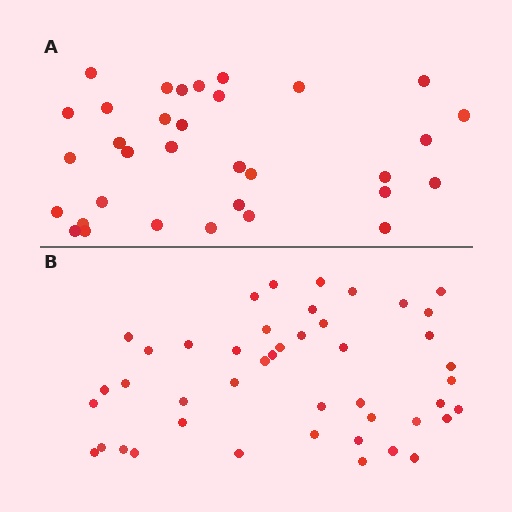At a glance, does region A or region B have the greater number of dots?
Region B (the bottom region) has more dots.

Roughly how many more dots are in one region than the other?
Region B has roughly 12 or so more dots than region A.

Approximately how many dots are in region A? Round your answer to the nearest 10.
About 30 dots. (The exact count is 33, which rounds to 30.)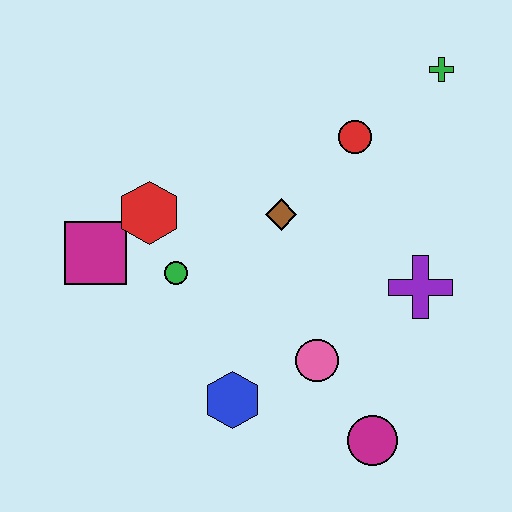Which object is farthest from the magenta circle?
The green cross is farthest from the magenta circle.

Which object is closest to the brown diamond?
The red circle is closest to the brown diamond.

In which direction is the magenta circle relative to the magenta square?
The magenta circle is to the right of the magenta square.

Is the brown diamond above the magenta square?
Yes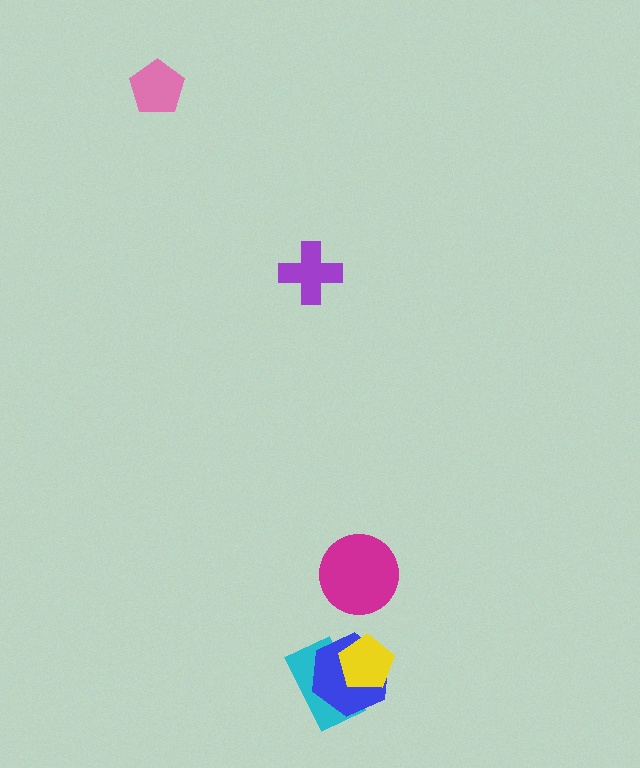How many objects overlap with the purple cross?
0 objects overlap with the purple cross.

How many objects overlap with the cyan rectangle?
2 objects overlap with the cyan rectangle.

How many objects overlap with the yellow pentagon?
2 objects overlap with the yellow pentagon.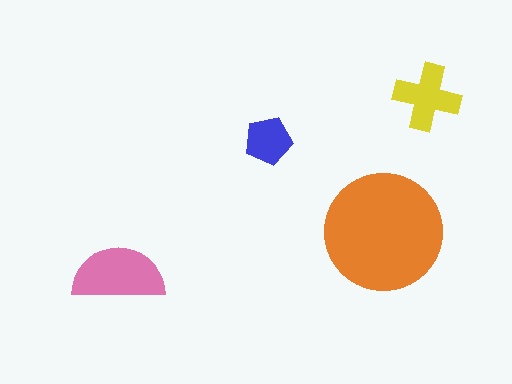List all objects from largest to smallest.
The orange circle, the pink semicircle, the yellow cross, the blue pentagon.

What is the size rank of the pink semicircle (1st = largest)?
2nd.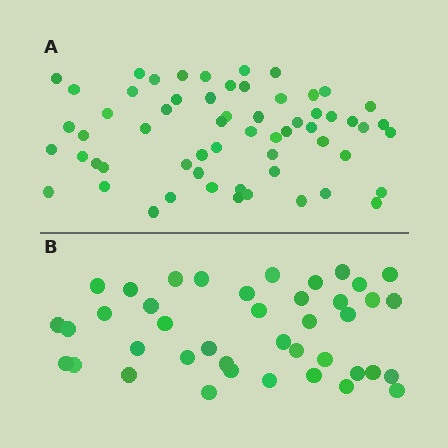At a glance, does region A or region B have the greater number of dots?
Region A (the top region) has more dots.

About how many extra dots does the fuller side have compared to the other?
Region A has approximately 20 more dots than region B.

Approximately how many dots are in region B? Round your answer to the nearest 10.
About 40 dots. (The exact count is 41, which rounds to 40.)